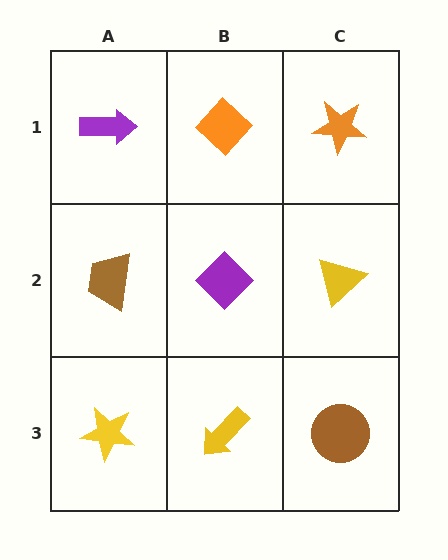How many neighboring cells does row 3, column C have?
2.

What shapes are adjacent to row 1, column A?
A brown trapezoid (row 2, column A), an orange diamond (row 1, column B).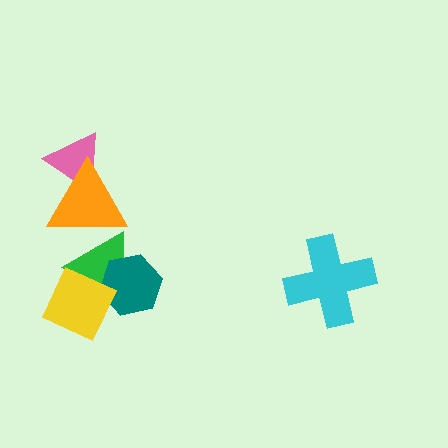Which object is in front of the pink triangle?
The orange triangle is in front of the pink triangle.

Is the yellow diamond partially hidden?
No, no other shape covers it.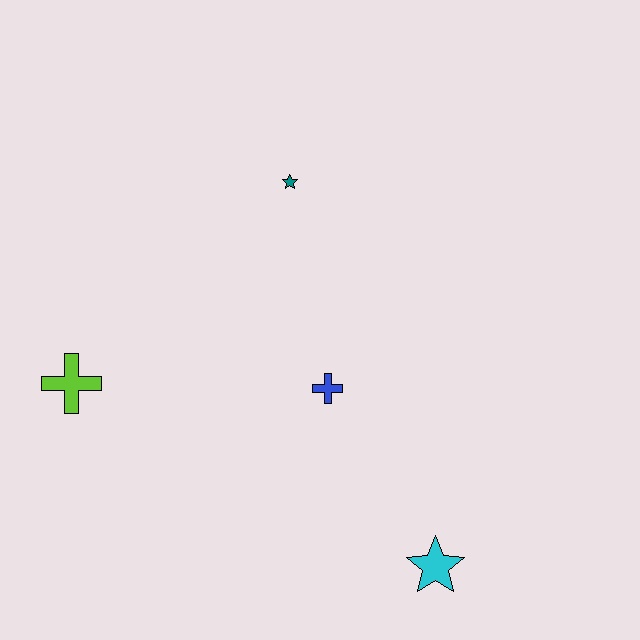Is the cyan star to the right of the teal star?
Yes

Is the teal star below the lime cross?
No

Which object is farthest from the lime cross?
The cyan star is farthest from the lime cross.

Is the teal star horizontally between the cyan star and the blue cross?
No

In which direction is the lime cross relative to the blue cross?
The lime cross is to the left of the blue cross.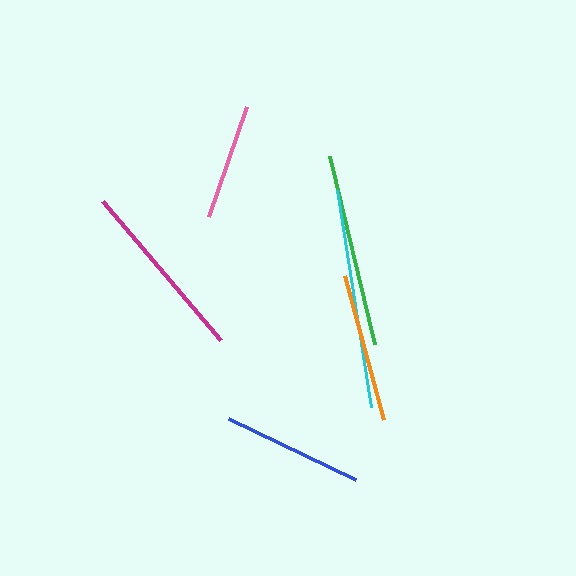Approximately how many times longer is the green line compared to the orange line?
The green line is approximately 1.3 times the length of the orange line.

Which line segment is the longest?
The cyan line is the longest at approximately 220 pixels.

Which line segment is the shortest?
The pink line is the shortest at approximately 117 pixels.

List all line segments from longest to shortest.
From longest to shortest: cyan, green, magenta, orange, blue, pink.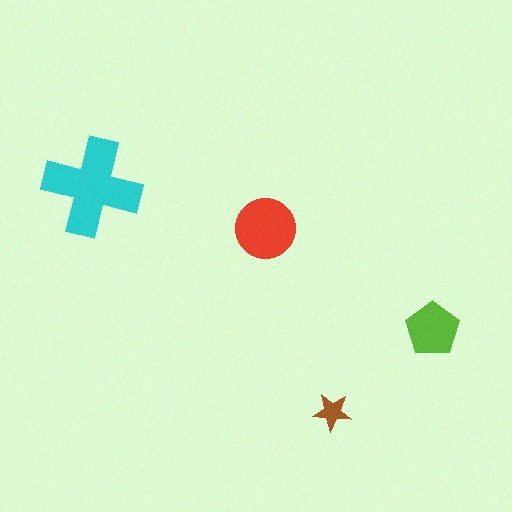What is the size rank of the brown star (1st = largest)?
4th.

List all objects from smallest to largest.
The brown star, the lime pentagon, the red circle, the cyan cross.